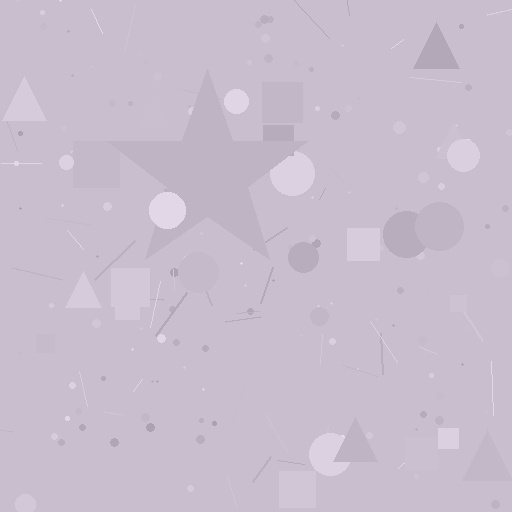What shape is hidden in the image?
A star is hidden in the image.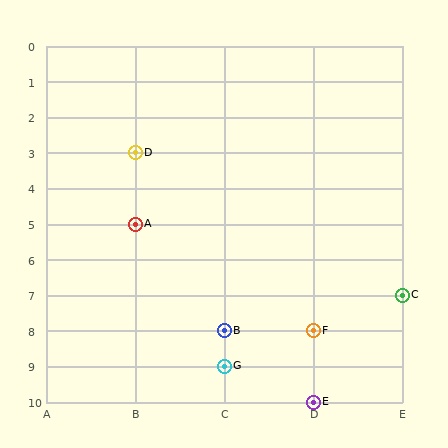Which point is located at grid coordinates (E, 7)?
Point C is at (E, 7).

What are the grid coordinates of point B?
Point B is at grid coordinates (C, 8).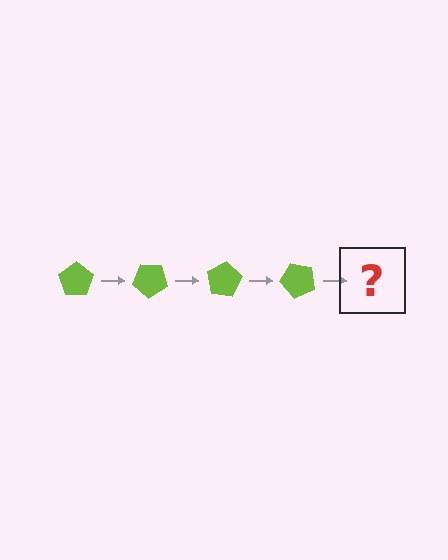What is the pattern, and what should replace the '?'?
The pattern is that the pentagon rotates 40 degrees each step. The '?' should be a lime pentagon rotated 160 degrees.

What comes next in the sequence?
The next element should be a lime pentagon rotated 160 degrees.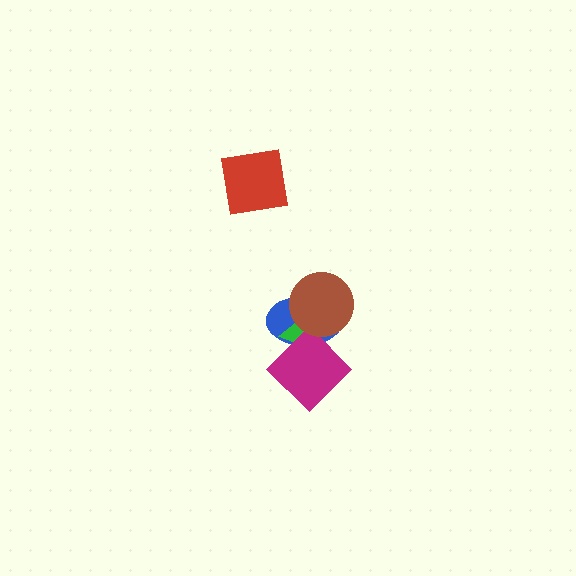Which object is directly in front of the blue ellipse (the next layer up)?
The green triangle is directly in front of the blue ellipse.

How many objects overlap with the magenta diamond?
3 objects overlap with the magenta diamond.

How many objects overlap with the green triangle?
3 objects overlap with the green triangle.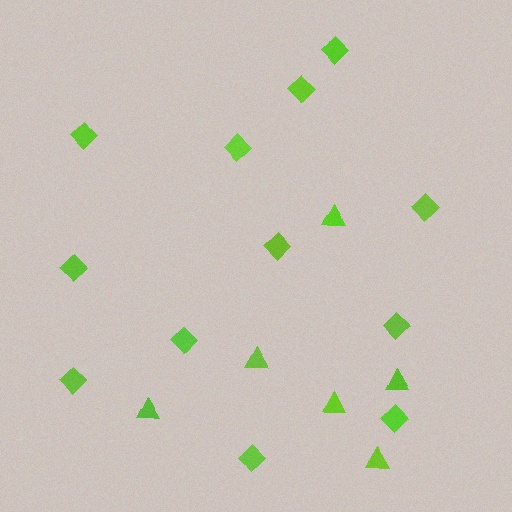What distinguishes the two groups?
There are 2 groups: one group of diamonds (12) and one group of triangles (6).